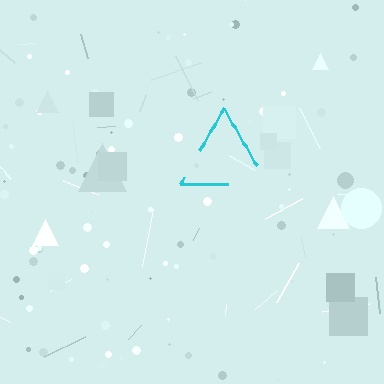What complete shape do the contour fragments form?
The contour fragments form a triangle.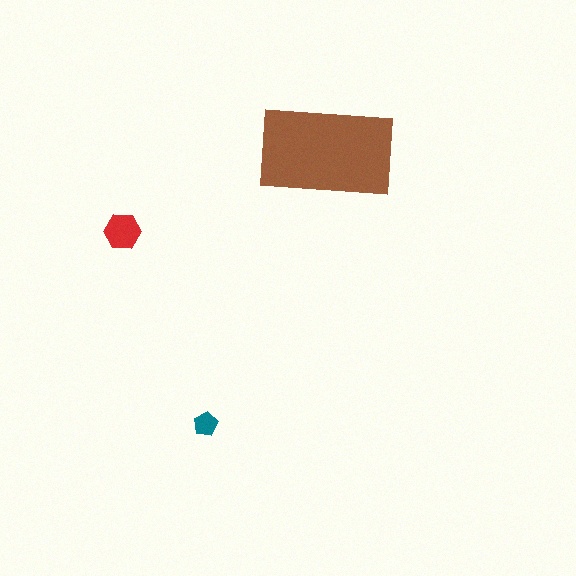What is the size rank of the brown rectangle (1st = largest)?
1st.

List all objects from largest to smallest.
The brown rectangle, the red hexagon, the teal pentagon.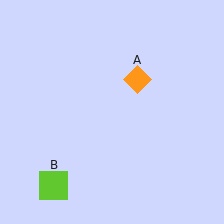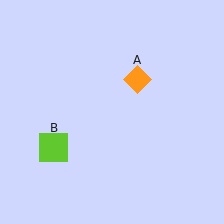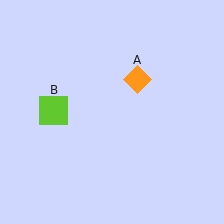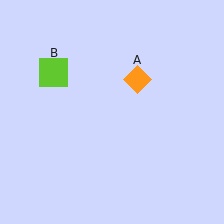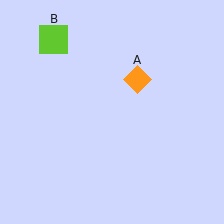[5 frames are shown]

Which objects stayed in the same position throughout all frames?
Orange diamond (object A) remained stationary.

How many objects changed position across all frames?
1 object changed position: lime square (object B).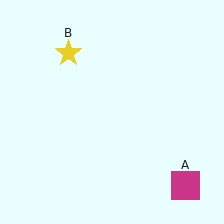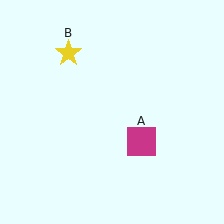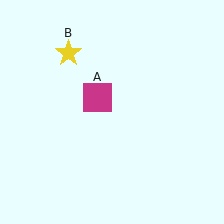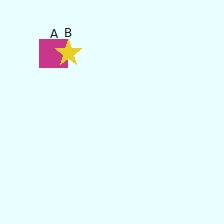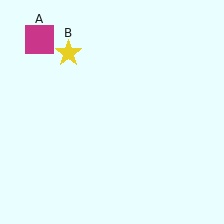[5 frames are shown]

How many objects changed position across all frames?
1 object changed position: magenta square (object A).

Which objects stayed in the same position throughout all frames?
Yellow star (object B) remained stationary.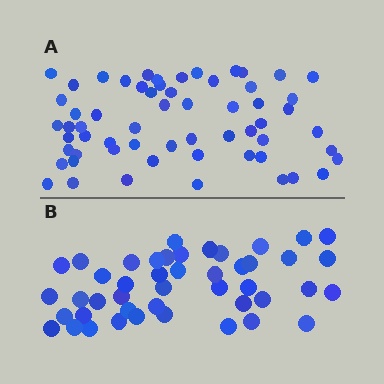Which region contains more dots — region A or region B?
Region A (the top region) has more dots.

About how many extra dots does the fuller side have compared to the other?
Region A has approximately 15 more dots than region B.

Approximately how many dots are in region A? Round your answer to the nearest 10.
About 60 dots.